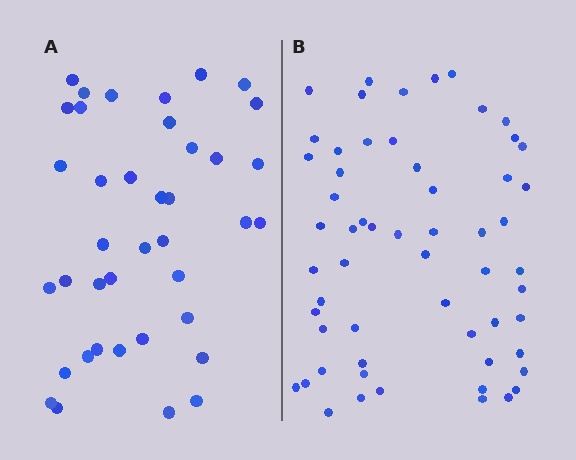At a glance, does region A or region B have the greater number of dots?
Region B (the right region) has more dots.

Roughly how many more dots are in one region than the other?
Region B has approximately 20 more dots than region A.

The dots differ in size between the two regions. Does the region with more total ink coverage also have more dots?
No. Region A has more total ink coverage because its dots are larger, but region B actually contains more individual dots. Total area can be misleading — the number of items is what matters here.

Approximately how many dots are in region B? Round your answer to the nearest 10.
About 60 dots. (The exact count is 58, which rounds to 60.)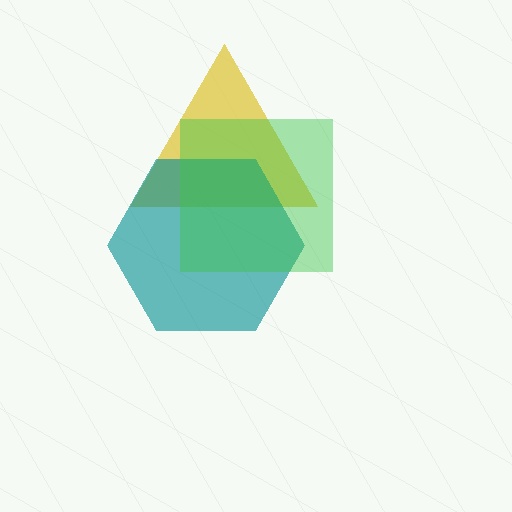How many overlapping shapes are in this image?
There are 3 overlapping shapes in the image.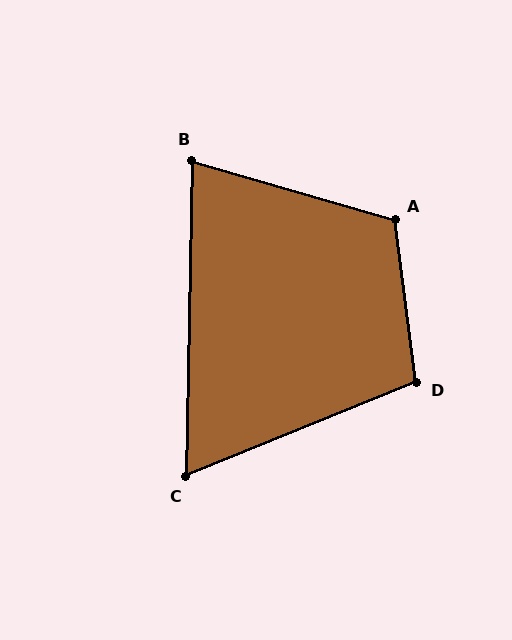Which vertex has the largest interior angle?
A, at approximately 113 degrees.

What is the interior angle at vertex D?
Approximately 105 degrees (obtuse).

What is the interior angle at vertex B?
Approximately 75 degrees (acute).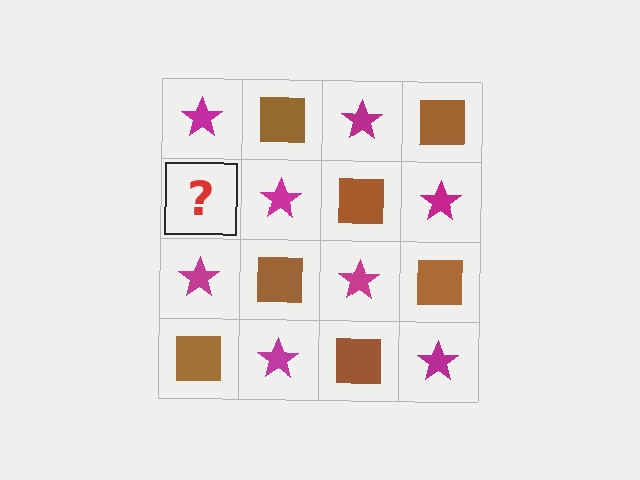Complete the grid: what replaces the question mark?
The question mark should be replaced with a brown square.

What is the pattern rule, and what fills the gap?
The rule is that it alternates magenta star and brown square in a checkerboard pattern. The gap should be filled with a brown square.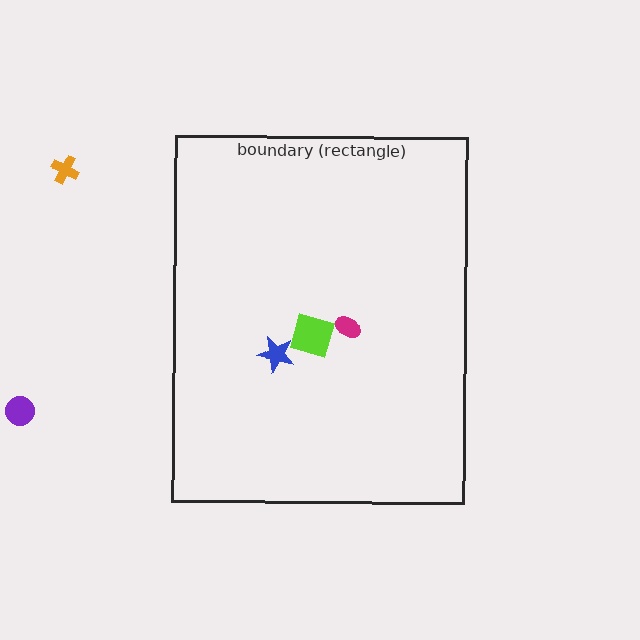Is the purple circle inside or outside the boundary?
Outside.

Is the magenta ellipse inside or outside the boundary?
Inside.